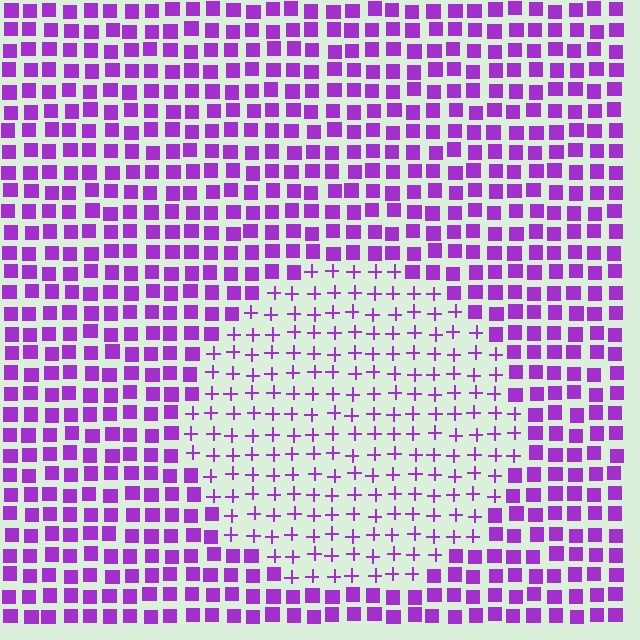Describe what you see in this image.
The image is filled with small purple elements arranged in a uniform grid. A circle-shaped region contains plus signs, while the surrounding area contains squares. The boundary is defined purely by the change in element shape.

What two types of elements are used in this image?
The image uses plus signs inside the circle region and squares outside it.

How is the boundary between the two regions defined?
The boundary is defined by a change in element shape: plus signs inside vs. squares outside. All elements share the same color and spacing.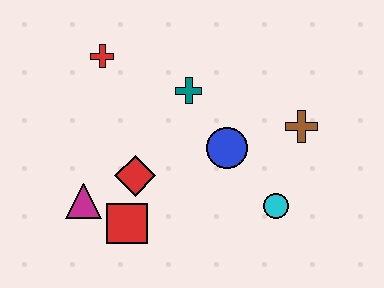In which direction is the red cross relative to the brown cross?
The red cross is to the left of the brown cross.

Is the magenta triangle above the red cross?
No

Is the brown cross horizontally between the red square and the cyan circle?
No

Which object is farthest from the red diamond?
The brown cross is farthest from the red diamond.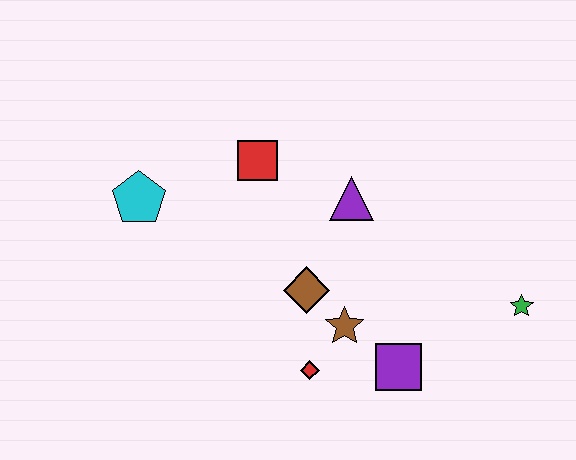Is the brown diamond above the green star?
Yes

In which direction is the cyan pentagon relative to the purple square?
The cyan pentagon is to the left of the purple square.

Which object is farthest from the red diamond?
The cyan pentagon is farthest from the red diamond.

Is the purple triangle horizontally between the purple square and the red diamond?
Yes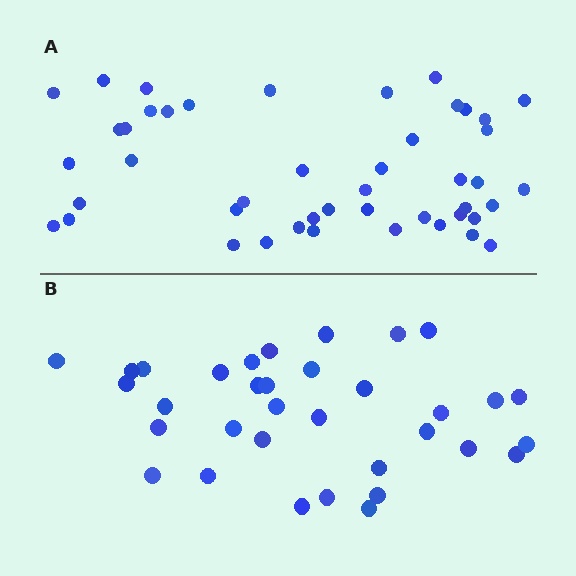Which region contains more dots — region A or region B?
Region A (the top region) has more dots.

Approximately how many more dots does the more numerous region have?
Region A has roughly 12 or so more dots than region B.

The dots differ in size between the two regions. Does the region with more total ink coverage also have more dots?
No. Region B has more total ink coverage because its dots are larger, but region A actually contains more individual dots. Total area can be misleading — the number of items is what matters here.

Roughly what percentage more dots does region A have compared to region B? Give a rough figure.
About 35% more.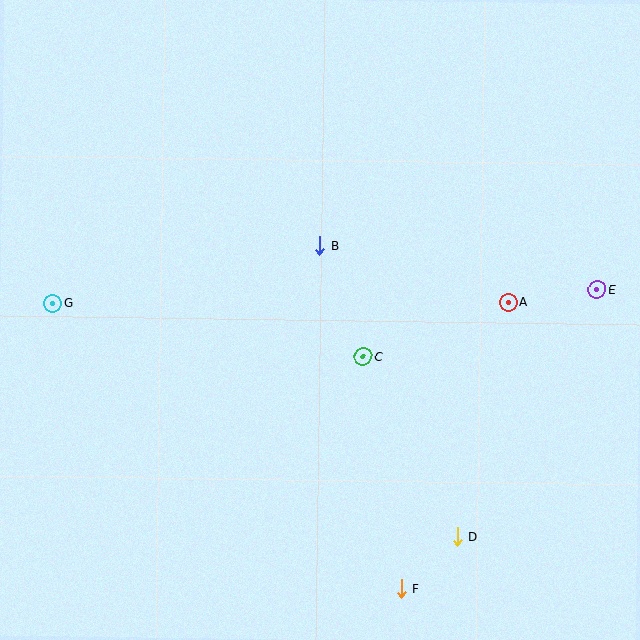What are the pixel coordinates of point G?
Point G is at (53, 303).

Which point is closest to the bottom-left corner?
Point G is closest to the bottom-left corner.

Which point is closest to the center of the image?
Point C at (363, 356) is closest to the center.